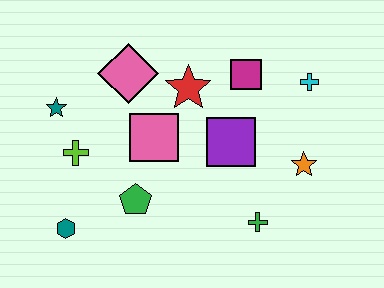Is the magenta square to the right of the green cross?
No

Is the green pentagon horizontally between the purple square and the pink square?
No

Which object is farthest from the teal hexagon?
The cyan cross is farthest from the teal hexagon.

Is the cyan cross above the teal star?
Yes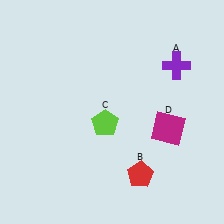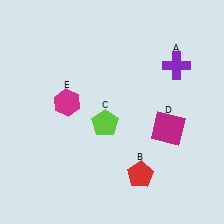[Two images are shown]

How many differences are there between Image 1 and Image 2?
There is 1 difference between the two images.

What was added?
A magenta hexagon (E) was added in Image 2.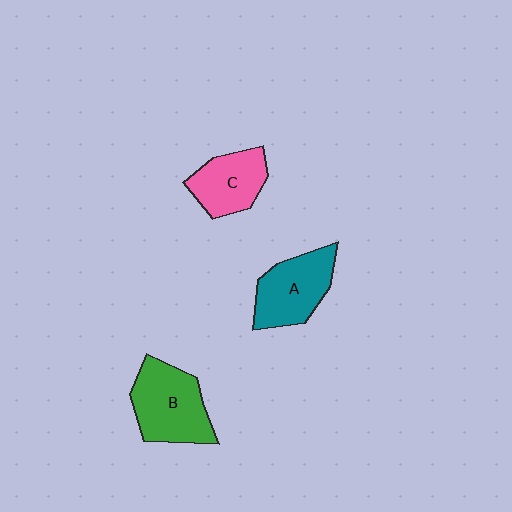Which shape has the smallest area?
Shape C (pink).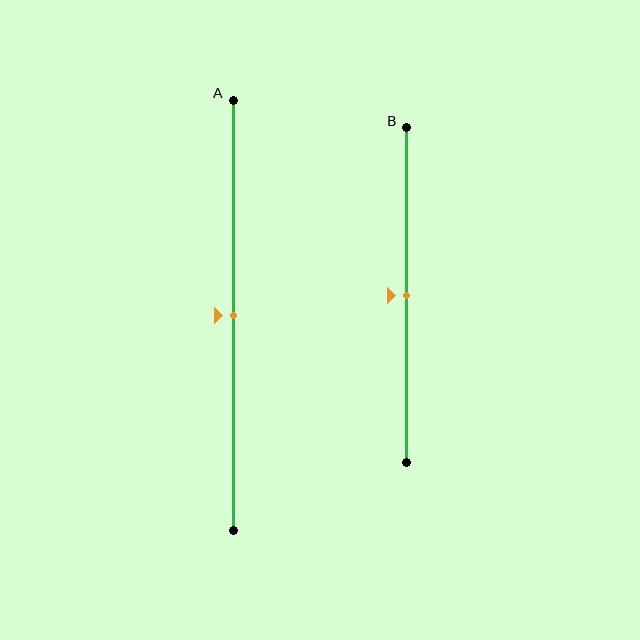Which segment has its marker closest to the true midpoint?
Segment A has its marker closest to the true midpoint.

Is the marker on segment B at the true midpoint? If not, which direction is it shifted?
Yes, the marker on segment B is at the true midpoint.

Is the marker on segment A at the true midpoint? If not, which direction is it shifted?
Yes, the marker on segment A is at the true midpoint.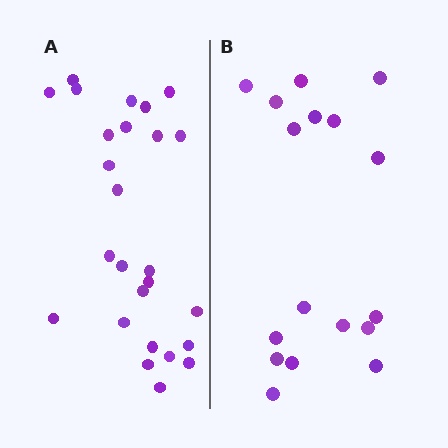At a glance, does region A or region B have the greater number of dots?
Region A (the left region) has more dots.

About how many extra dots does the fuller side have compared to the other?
Region A has roughly 8 or so more dots than region B.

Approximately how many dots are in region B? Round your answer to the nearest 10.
About 20 dots. (The exact count is 17, which rounds to 20.)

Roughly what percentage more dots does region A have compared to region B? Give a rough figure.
About 55% more.